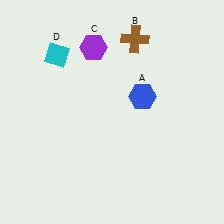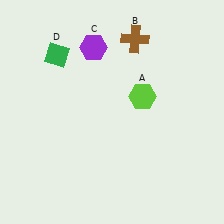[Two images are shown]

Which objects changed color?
A changed from blue to lime. D changed from cyan to green.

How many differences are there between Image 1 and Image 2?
There are 2 differences between the two images.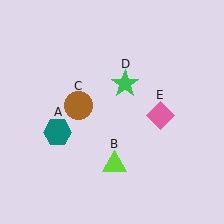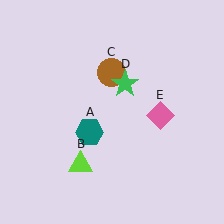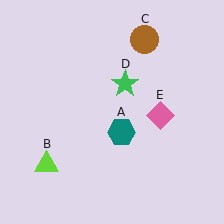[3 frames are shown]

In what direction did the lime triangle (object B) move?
The lime triangle (object B) moved left.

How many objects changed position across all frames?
3 objects changed position: teal hexagon (object A), lime triangle (object B), brown circle (object C).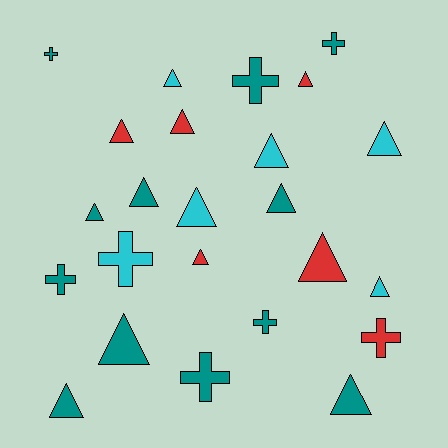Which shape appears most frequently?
Triangle, with 16 objects.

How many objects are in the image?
There are 24 objects.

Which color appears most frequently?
Teal, with 12 objects.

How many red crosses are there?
There is 1 red cross.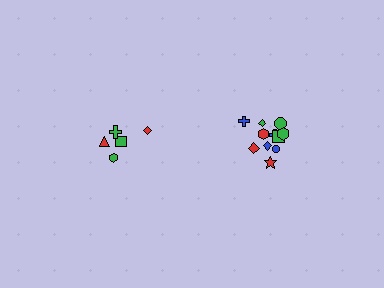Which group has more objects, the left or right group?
The right group.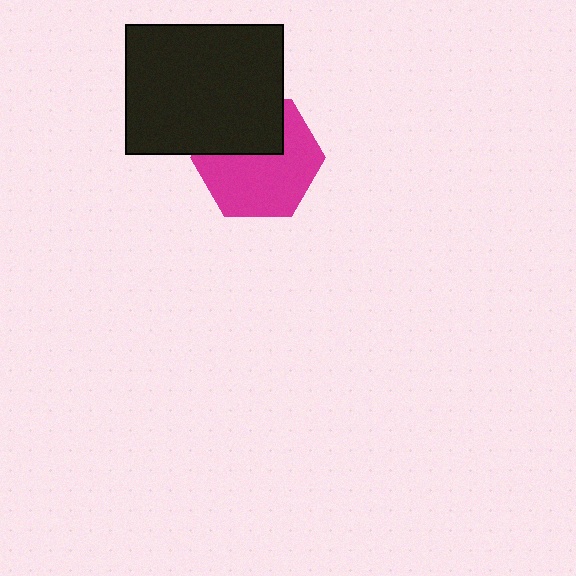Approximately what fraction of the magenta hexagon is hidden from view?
Roughly 35% of the magenta hexagon is hidden behind the black rectangle.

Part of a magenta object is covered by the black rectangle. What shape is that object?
It is a hexagon.